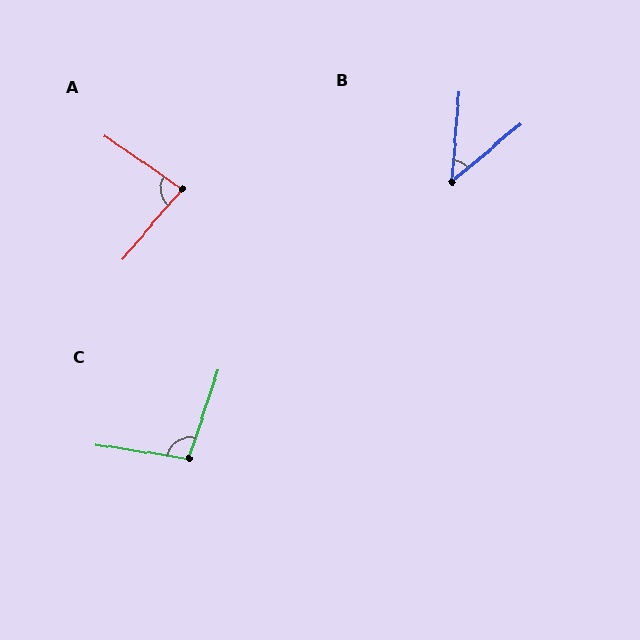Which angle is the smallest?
B, at approximately 45 degrees.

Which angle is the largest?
C, at approximately 100 degrees.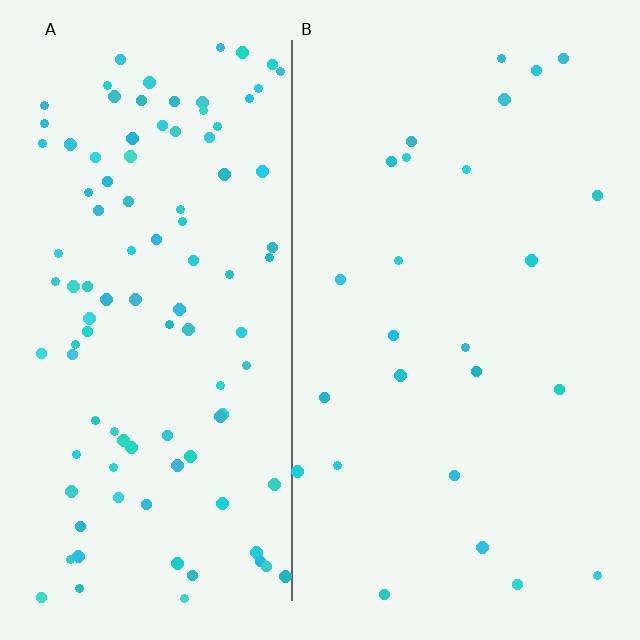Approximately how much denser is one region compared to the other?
Approximately 4.2× — region A over region B.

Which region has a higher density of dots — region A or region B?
A (the left).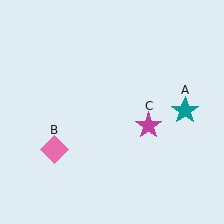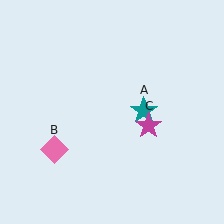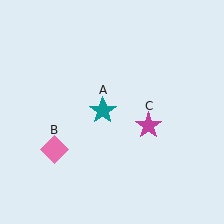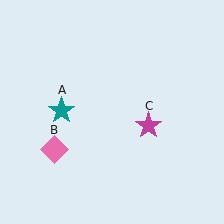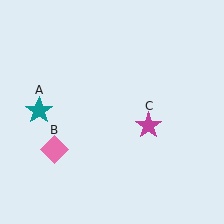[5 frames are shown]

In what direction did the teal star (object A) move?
The teal star (object A) moved left.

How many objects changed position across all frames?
1 object changed position: teal star (object A).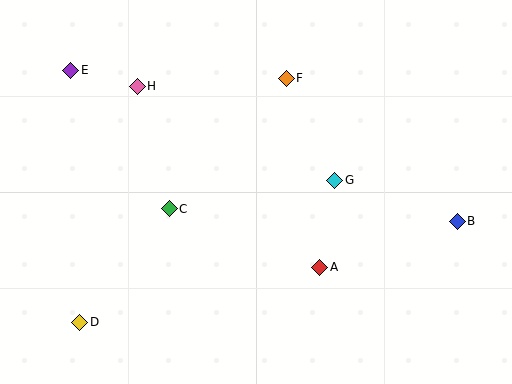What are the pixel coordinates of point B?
Point B is at (457, 221).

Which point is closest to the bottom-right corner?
Point B is closest to the bottom-right corner.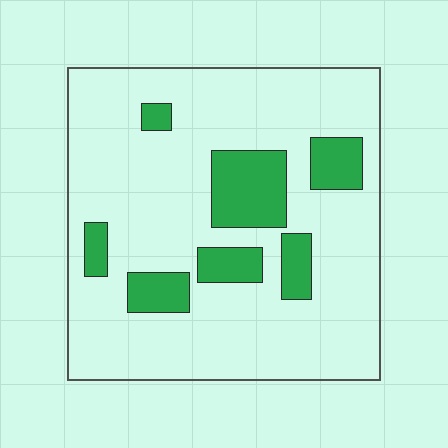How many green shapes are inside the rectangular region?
7.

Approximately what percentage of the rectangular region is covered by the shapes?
Approximately 20%.